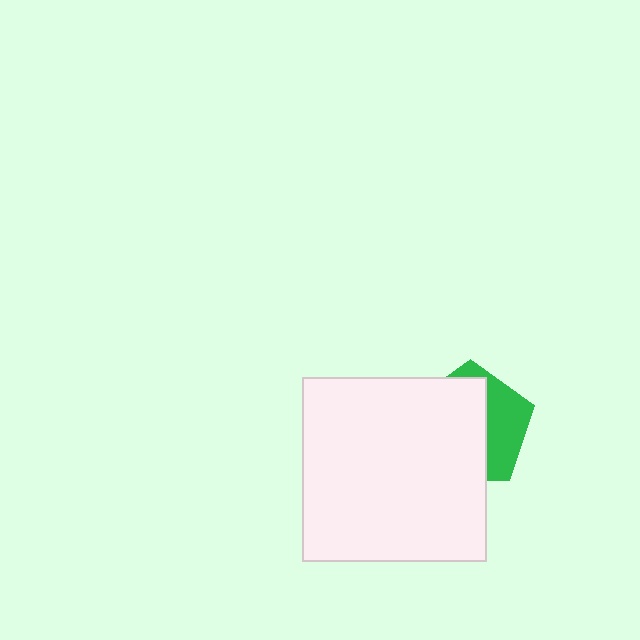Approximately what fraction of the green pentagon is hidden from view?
Roughly 64% of the green pentagon is hidden behind the white square.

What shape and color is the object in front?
The object in front is a white square.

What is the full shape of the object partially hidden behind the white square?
The partially hidden object is a green pentagon.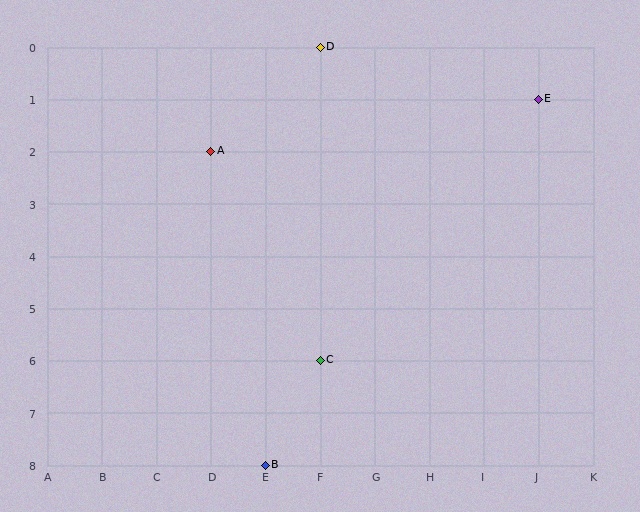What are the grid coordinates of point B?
Point B is at grid coordinates (E, 8).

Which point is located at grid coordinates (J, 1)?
Point E is at (J, 1).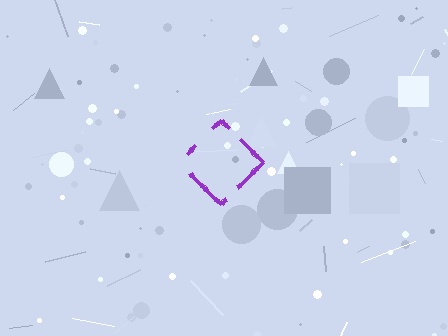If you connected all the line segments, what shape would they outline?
They would outline a diamond.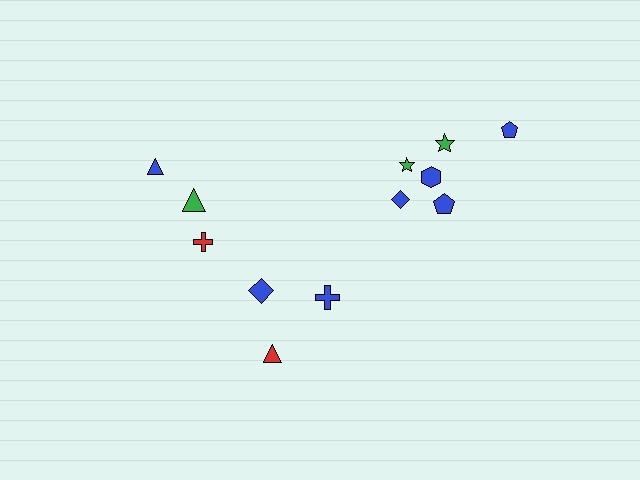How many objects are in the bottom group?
There are 3 objects.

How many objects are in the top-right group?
There are 6 objects.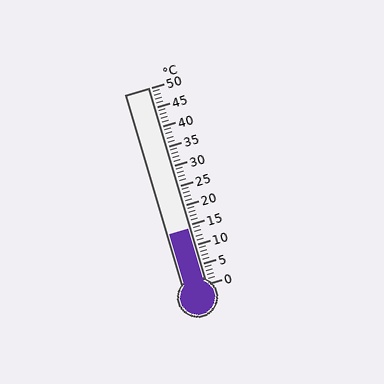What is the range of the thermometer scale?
The thermometer scale ranges from 0°C to 50°C.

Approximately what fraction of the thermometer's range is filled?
The thermometer is filled to approximately 30% of its range.